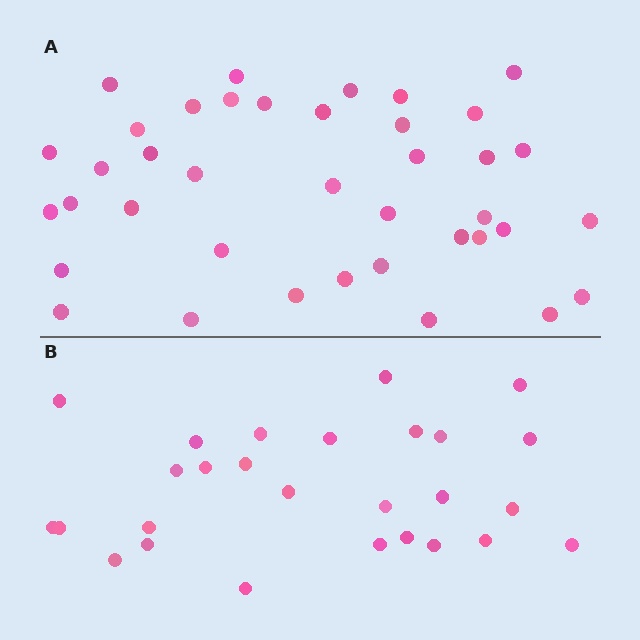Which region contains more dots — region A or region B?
Region A (the top region) has more dots.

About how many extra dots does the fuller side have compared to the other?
Region A has roughly 12 or so more dots than region B.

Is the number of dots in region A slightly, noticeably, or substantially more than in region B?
Region A has noticeably more, but not dramatically so. The ratio is roughly 1.4 to 1.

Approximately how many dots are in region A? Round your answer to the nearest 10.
About 40 dots. (The exact count is 39, which rounds to 40.)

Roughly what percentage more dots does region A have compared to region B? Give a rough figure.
About 45% more.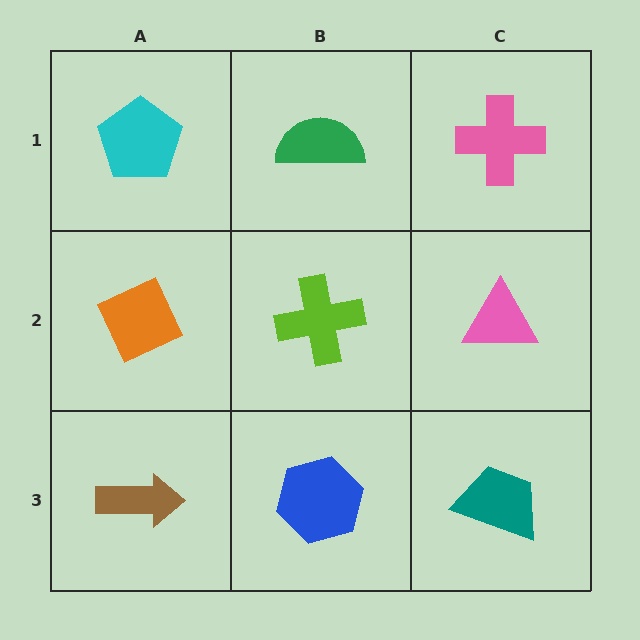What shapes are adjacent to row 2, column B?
A green semicircle (row 1, column B), a blue hexagon (row 3, column B), an orange diamond (row 2, column A), a pink triangle (row 2, column C).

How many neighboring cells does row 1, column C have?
2.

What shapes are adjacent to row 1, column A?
An orange diamond (row 2, column A), a green semicircle (row 1, column B).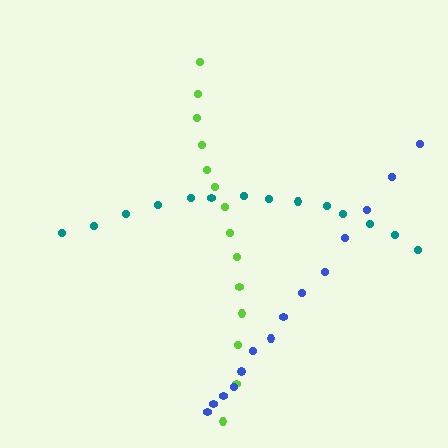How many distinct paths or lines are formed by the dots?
There are 3 distinct paths.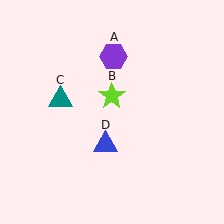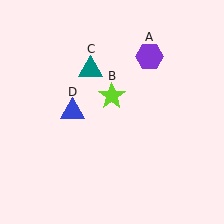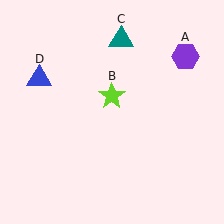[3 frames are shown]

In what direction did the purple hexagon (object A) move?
The purple hexagon (object A) moved right.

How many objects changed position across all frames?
3 objects changed position: purple hexagon (object A), teal triangle (object C), blue triangle (object D).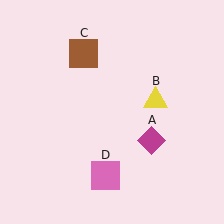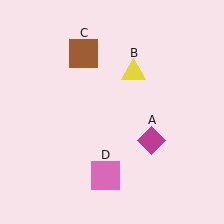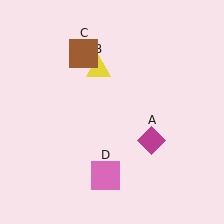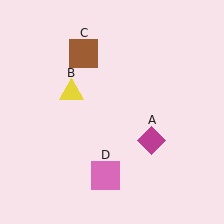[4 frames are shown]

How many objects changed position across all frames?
1 object changed position: yellow triangle (object B).